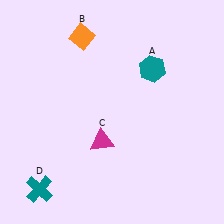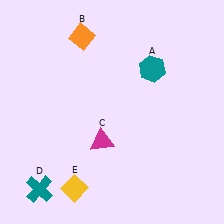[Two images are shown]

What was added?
A yellow diamond (E) was added in Image 2.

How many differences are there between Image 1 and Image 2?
There is 1 difference between the two images.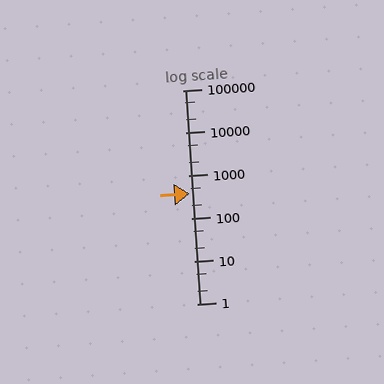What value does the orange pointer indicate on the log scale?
The pointer indicates approximately 380.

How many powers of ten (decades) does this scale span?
The scale spans 5 decades, from 1 to 100000.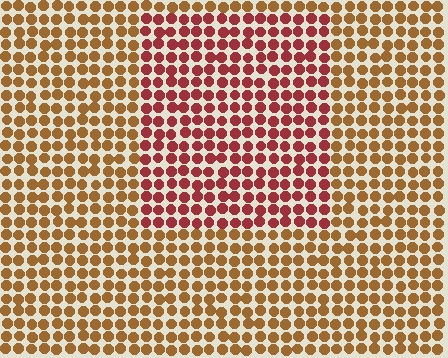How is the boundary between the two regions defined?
The boundary is defined purely by a slight shift in hue (about 38 degrees). Spacing, size, and orientation are identical on both sides.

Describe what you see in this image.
The image is filled with small brown elements in a uniform arrangement. A rectangle-shaped region is visible where the elements are tinted to a slightly different hue, forming a subtle color boundary.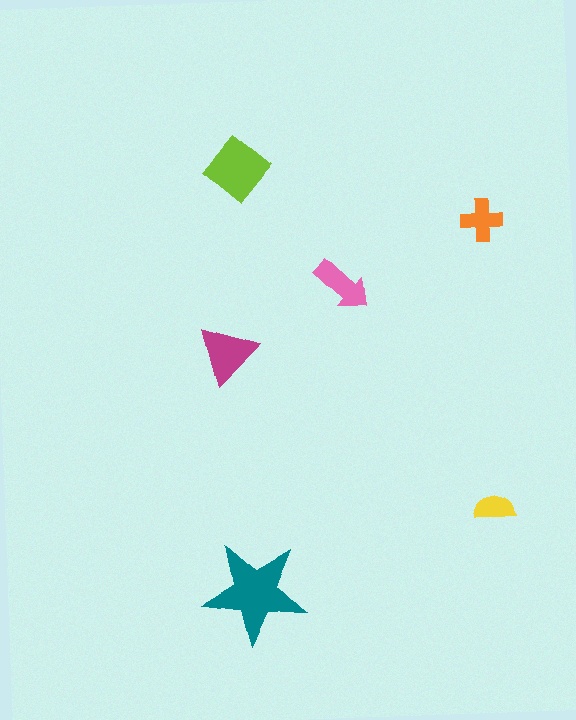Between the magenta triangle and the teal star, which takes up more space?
The teal star.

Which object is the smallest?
The yellow semicircle.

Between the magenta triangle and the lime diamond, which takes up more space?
The lime diamond.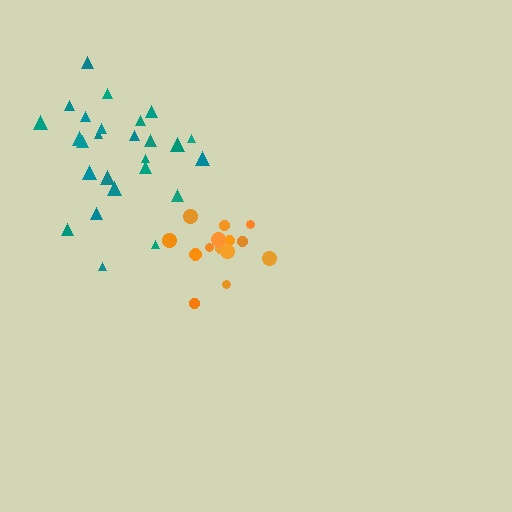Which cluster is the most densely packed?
Orange.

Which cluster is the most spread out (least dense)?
Teal.